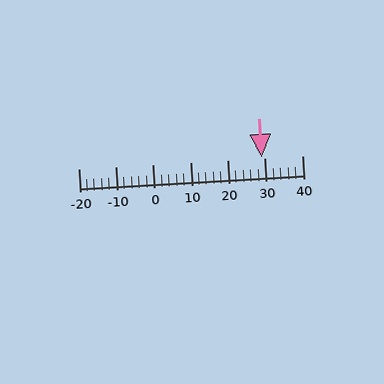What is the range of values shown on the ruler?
The ruler shows values from -20 to 40.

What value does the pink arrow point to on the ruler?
The pink arrow points to approximately 29.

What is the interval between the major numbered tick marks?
The major tick marks are spaced 10 units apart.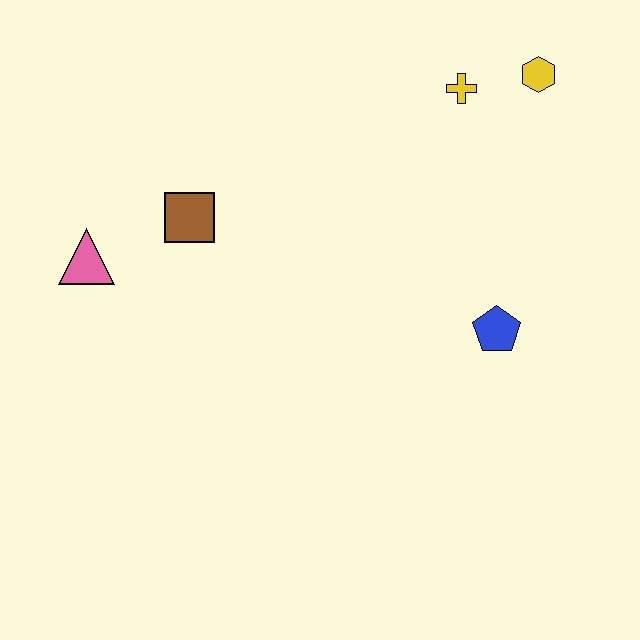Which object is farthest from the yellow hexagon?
The pink triangle is farthest from the yellow hexagon.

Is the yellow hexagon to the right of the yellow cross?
Yes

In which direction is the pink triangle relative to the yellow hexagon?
The pink triangle is to the left of the yellow hexagon.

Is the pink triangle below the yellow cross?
Yes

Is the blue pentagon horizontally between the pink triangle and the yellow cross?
No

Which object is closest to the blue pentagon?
The yellow cross is closest to the blue pentagon.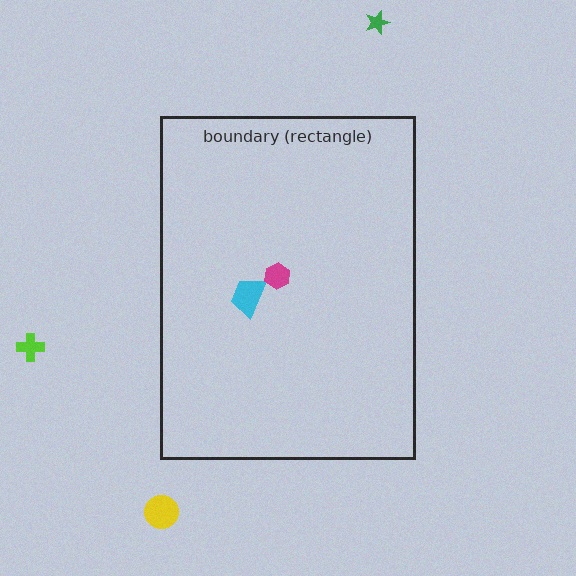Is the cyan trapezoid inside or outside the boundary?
Inside.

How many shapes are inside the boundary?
2 inside, 3 outside.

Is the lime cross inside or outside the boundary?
Outside.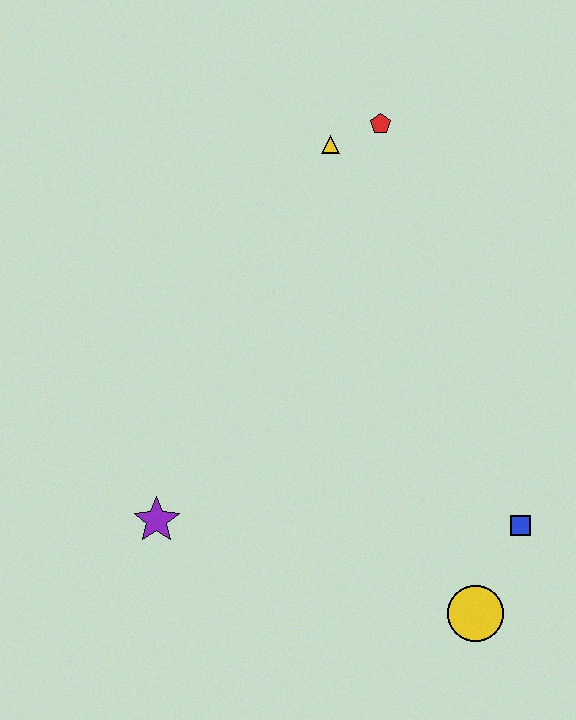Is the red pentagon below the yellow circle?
No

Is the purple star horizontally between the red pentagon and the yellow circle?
No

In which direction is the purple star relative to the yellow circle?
The purple star is to the left of the yellow circle.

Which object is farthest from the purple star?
The red pentagon is farthest from the purple star.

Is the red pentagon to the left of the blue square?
Yes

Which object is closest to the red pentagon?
The yellow triangle is closest to the red pentagon.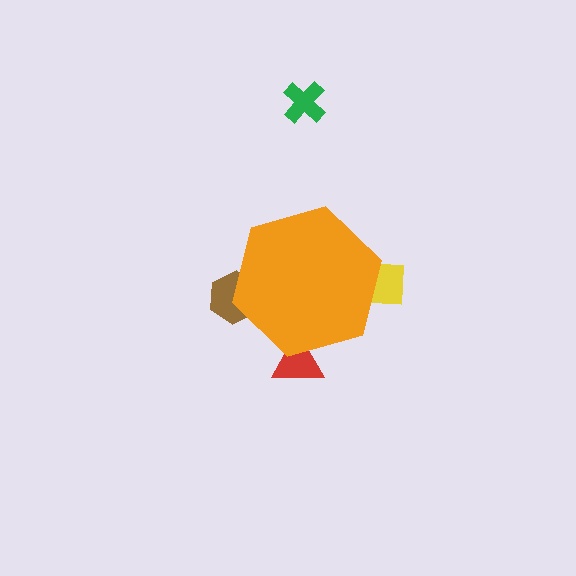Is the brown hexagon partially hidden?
Yes, the brown hexagon is partially hidden behind the orange hexagon.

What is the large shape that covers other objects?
An orange hexagon.